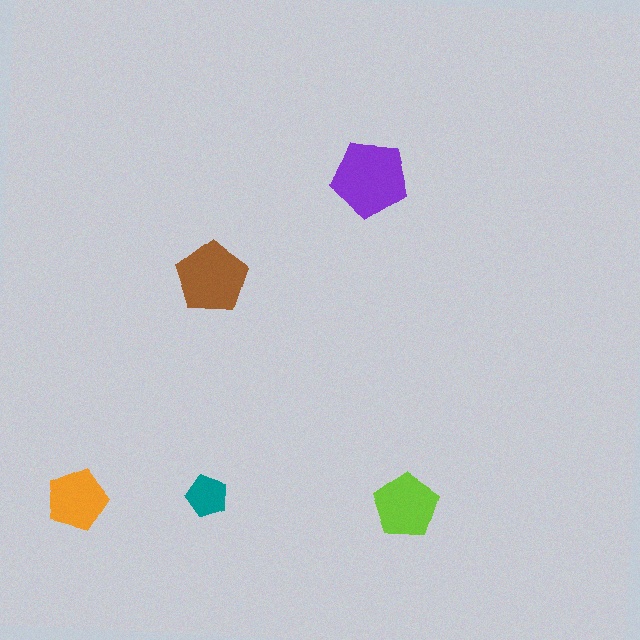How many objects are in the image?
There are 5 objects in the image.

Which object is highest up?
The purple pentagon is topmost.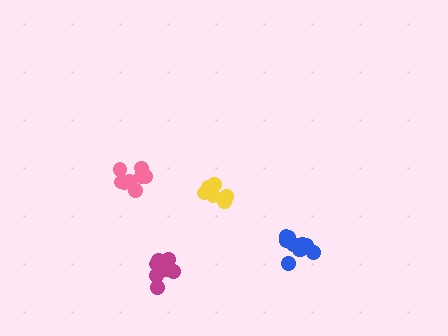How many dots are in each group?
Group 1: 8 dots, Group 2: 6 dots, Group 3: 10 dots, Group 4: 7 dots (31 total).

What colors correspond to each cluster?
The clusters are colored: pink, yellow, blue, magenta.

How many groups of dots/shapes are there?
There are 4 groups.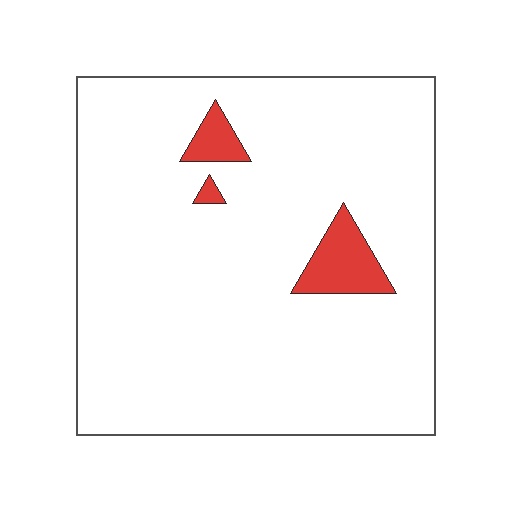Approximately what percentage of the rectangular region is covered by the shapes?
Approximately 5%.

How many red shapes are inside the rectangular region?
3.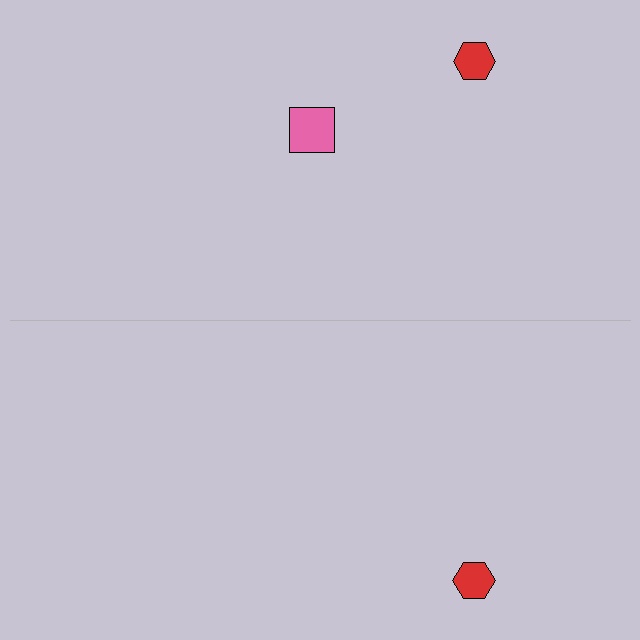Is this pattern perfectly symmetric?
No, the pattern is not perfectly symmetric. A pink square is missing from the bottom side.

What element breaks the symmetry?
A pink square is missing from the bottom side.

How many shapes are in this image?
There are 3 shapes in this image.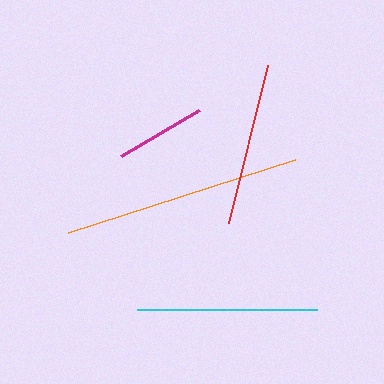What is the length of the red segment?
The red segment is approximately 163 pixels long.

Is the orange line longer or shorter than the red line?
The orange line is longer than the red line.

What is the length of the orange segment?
The orange segment is approximately 238 pixels long.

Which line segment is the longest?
The orange line is the longest at approximately 238 pixels.